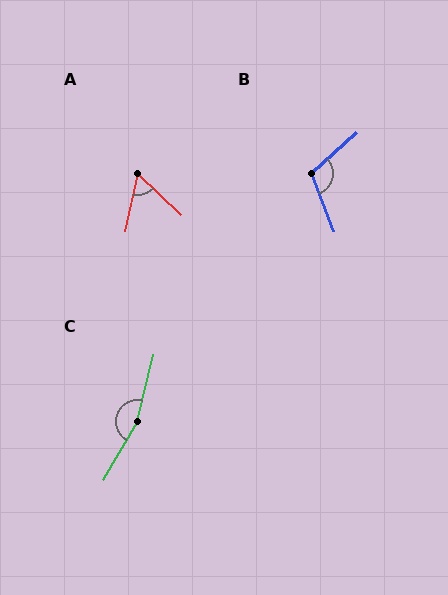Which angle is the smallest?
A, at approximately 60 degrees.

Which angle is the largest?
C, at approximately 164 degrees.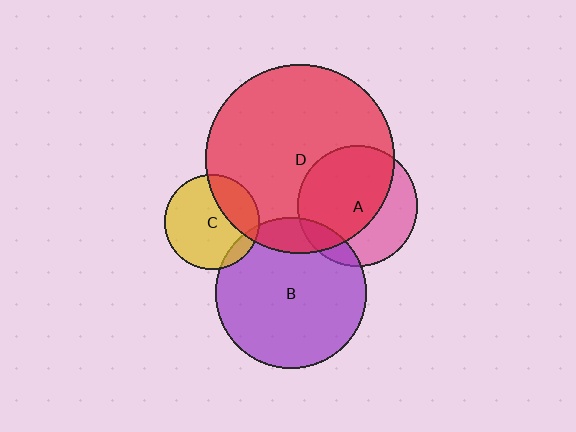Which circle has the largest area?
Circle D (red).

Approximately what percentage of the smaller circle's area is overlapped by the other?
Approximately 65%.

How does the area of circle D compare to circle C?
Approximately 3.9 times.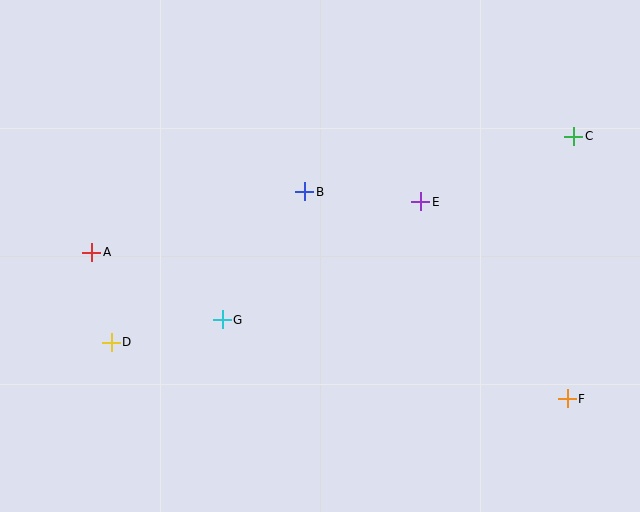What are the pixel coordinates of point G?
Point G is at (222, 320).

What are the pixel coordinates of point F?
Point F is at (567, 399).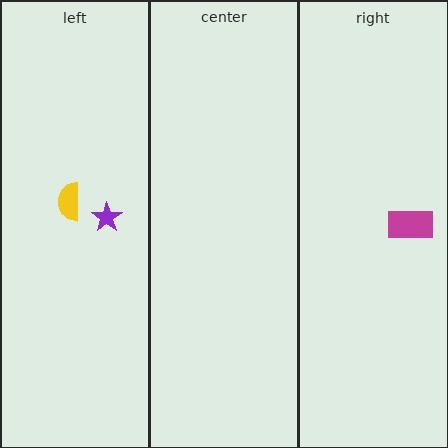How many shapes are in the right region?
1.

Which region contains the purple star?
The left region.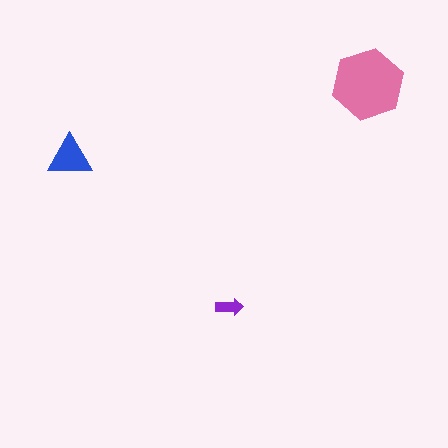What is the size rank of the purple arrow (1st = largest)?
3rd.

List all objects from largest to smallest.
The pink hexagon, the blue triangle, the purple arrow.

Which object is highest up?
The pink hexagon is topmost.